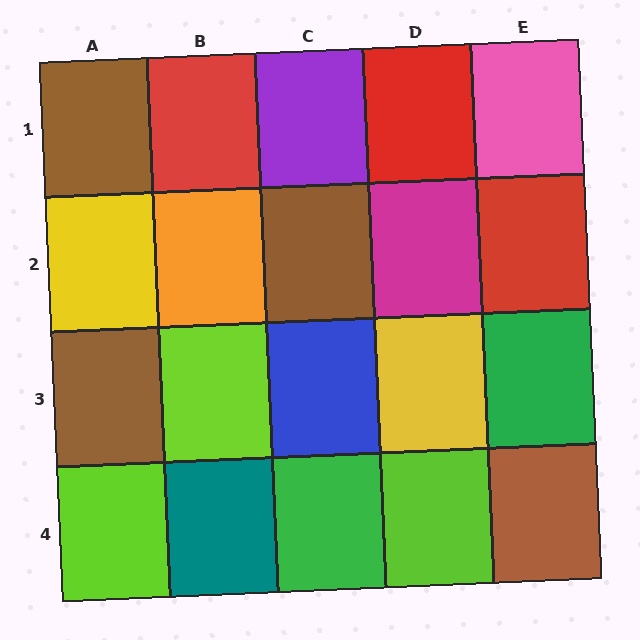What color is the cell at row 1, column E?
Pink.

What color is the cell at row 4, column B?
Teal.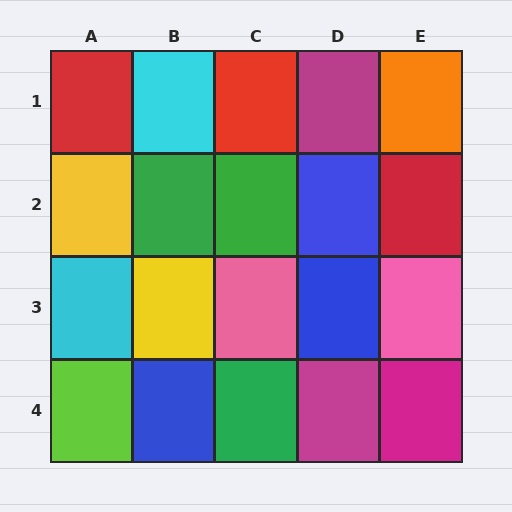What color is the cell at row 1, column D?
Magenta.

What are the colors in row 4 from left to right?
Lime, blue, green, magenta, magenta.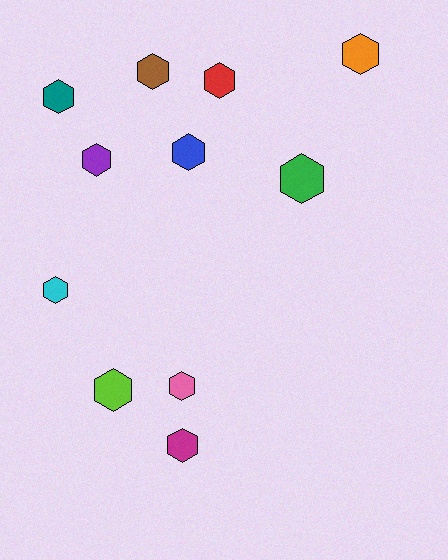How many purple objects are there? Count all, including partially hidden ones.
There is 1 purple object.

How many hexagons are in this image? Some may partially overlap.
There are 11 hexagons.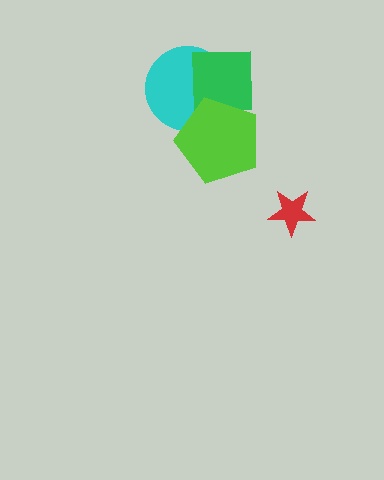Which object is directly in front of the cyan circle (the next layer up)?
The green square is directly in front of the cyan circle.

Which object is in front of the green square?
The lime pentagon is in front of the green square.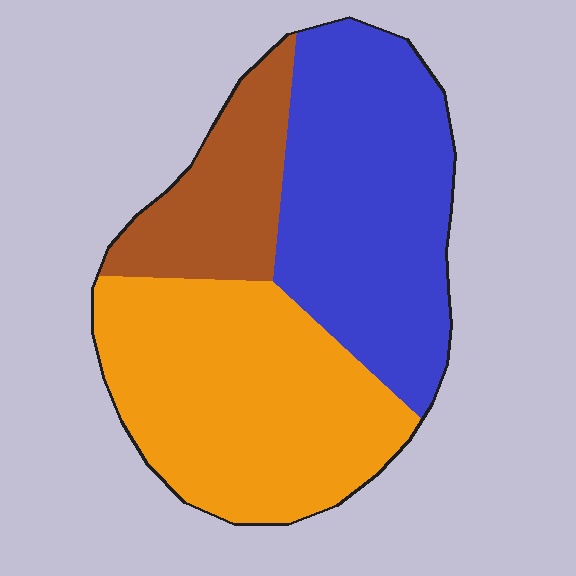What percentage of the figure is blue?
Blue covers roughly 40% of the figure.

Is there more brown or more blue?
Blue.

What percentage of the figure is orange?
Orange covers 42% of the figure.